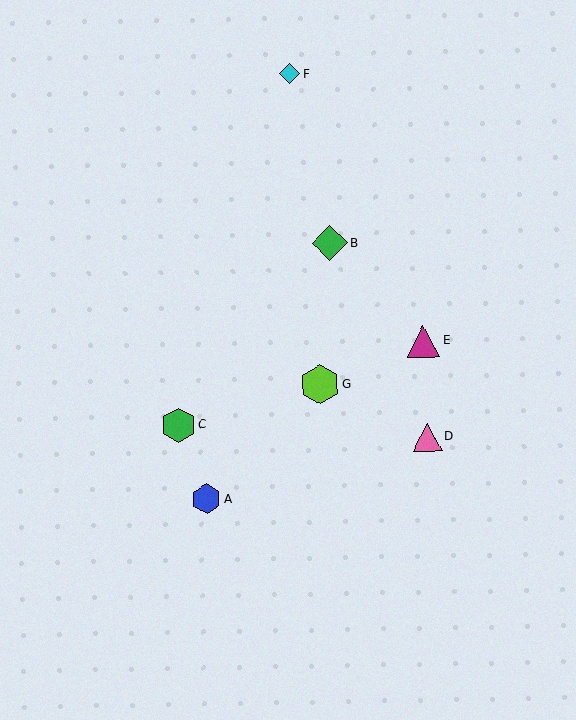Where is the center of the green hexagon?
The center of the green hexagon is at (178, 425).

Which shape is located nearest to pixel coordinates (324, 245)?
The green diamond (labeled B) at (330, 243) is nearest to that location.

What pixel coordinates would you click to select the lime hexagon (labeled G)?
Click at (320, 384) to select the lime hexagon G.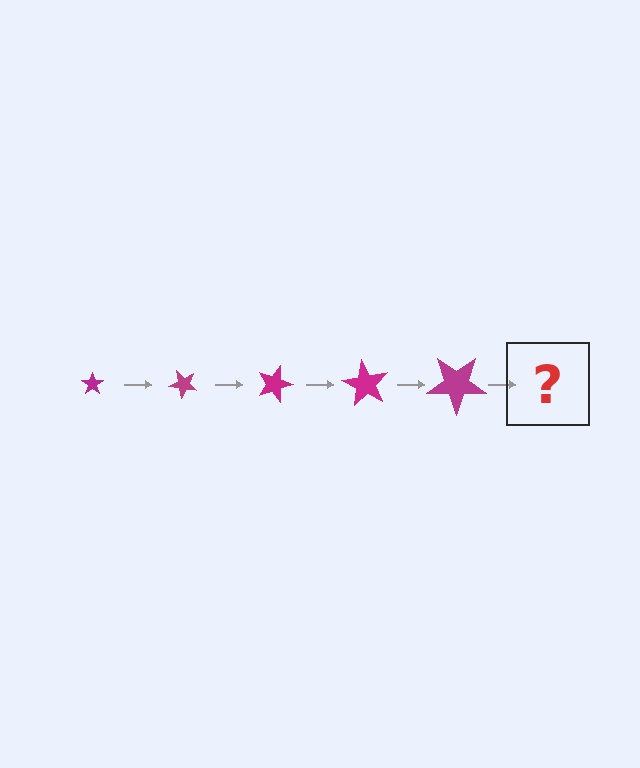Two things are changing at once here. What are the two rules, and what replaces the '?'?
The two rules are that the star grows larger each step and it rotates 45 degrees each step. The '?' should be a star, larger than the previous one and rotated 225 degrees from the start.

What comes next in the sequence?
The next element should be a star, larger than the previous one and rotated 225 degrees from the start.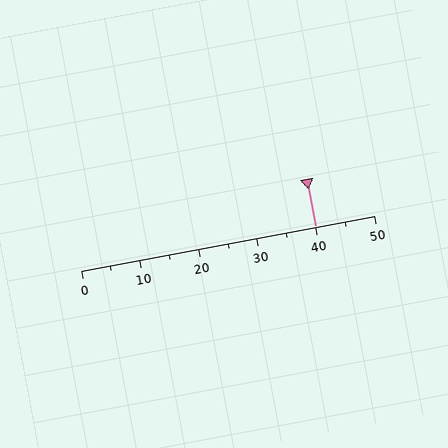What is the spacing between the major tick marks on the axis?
The major ticks are spaced 10 apart.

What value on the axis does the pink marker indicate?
The marker indicates approximately 40.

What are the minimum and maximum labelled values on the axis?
The axis runs from 0 to 50.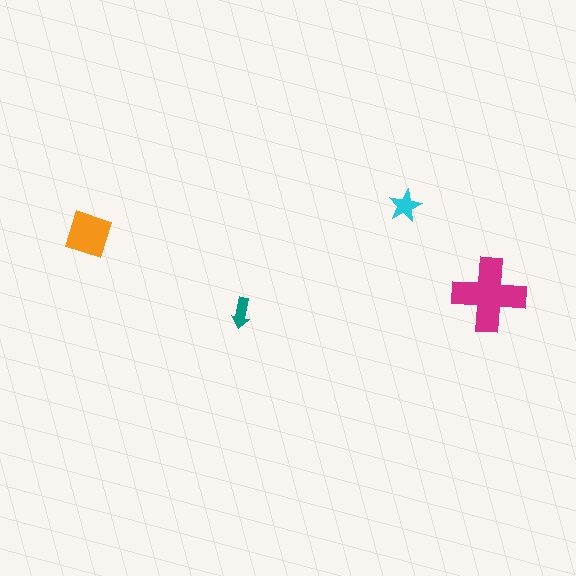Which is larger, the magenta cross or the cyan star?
The magenta cross.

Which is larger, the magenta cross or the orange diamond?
The magenta cross.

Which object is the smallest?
The teal arrow.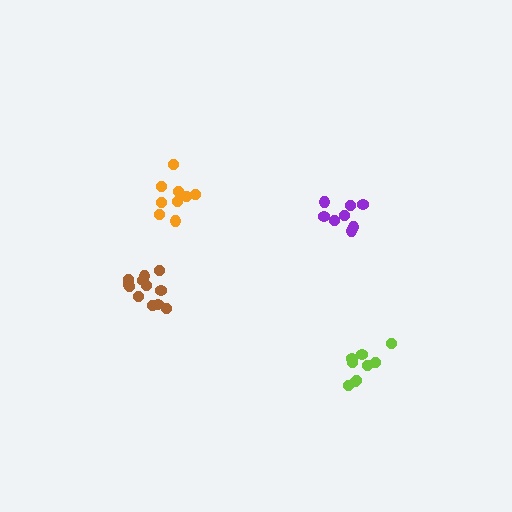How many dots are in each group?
Group 1: 13 dots, Group 2: 9 dots, Group 3: 8 dots, Group 4: 9 dots (39 total).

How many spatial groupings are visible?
There are 4 spatial groupings.